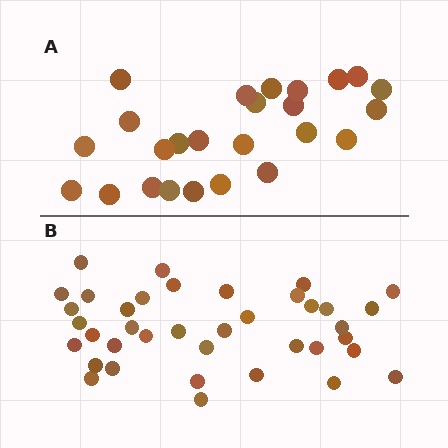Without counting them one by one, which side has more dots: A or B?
Region B (the bottom region) has more dots.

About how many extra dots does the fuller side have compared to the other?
Region B has approximately 15 more dots than region A.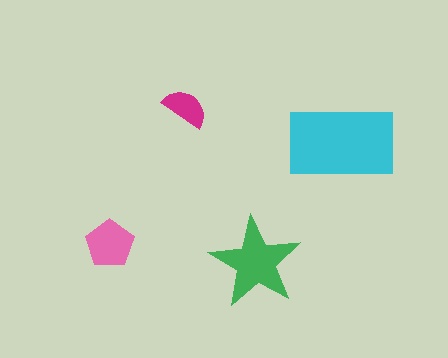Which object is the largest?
The cyan rectangle.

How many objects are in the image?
There are 4 objects in the image.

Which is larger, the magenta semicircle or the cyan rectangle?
The cyan rectangle.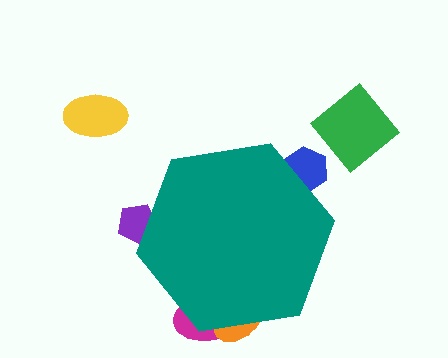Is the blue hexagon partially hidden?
Yes, the blue hexagon is partially hidden behind the teal hexagon.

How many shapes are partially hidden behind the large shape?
4 shapes are partially hidden.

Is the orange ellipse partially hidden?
Yes, the orange ellipse is partially hidden behind the teal hexagon.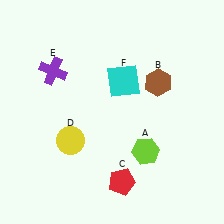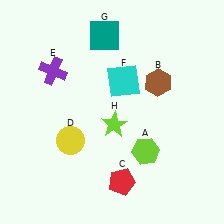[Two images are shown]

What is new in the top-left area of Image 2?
A teal square (G) was added in the top-left area of Image 2.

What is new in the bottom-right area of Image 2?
A lime star (H) was added in the bottom-right area of Image 2.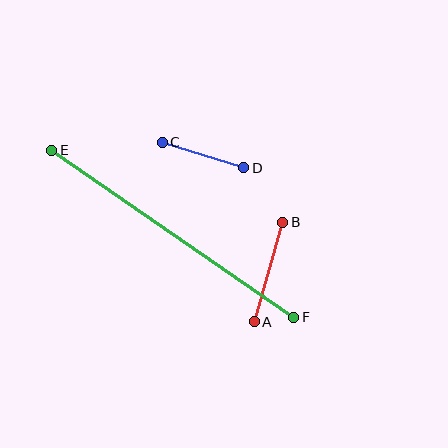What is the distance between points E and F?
The distance is approximately 294 pixels.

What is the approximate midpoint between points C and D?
The midpoint is at approximately (203, 155) pixels.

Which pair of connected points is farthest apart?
Points E and F are farthest apart.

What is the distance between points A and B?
The distance is approximately 104 pixels.